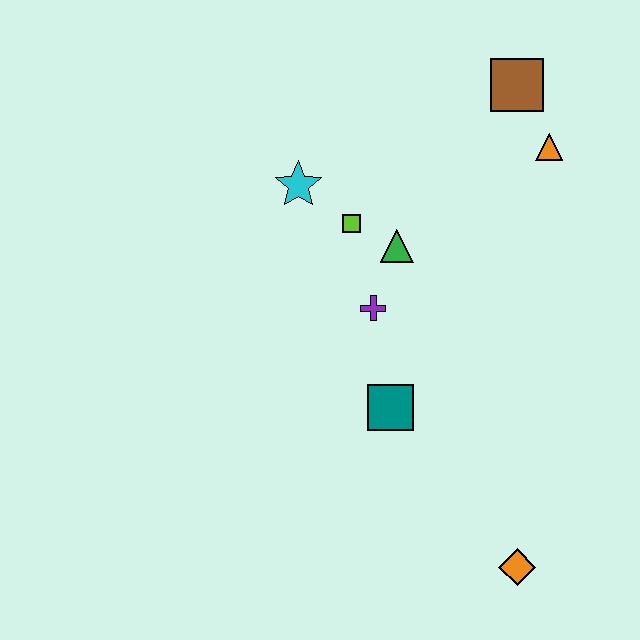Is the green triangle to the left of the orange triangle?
Yes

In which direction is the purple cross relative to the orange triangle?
The purple cross is to the left of the orange triangle.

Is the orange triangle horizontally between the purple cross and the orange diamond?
No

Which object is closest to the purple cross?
The green triangle is closest to the purple cross.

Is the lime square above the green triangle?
Yes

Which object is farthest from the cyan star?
The orange diamond is farthest from the cyan star.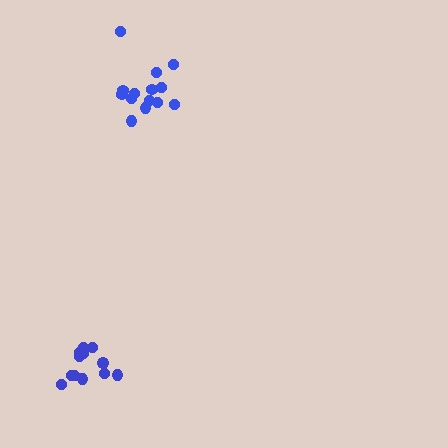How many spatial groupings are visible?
There are 2 spatial groupings.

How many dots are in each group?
Group 1: 12 dots, Group 2: 14 dots (26 total).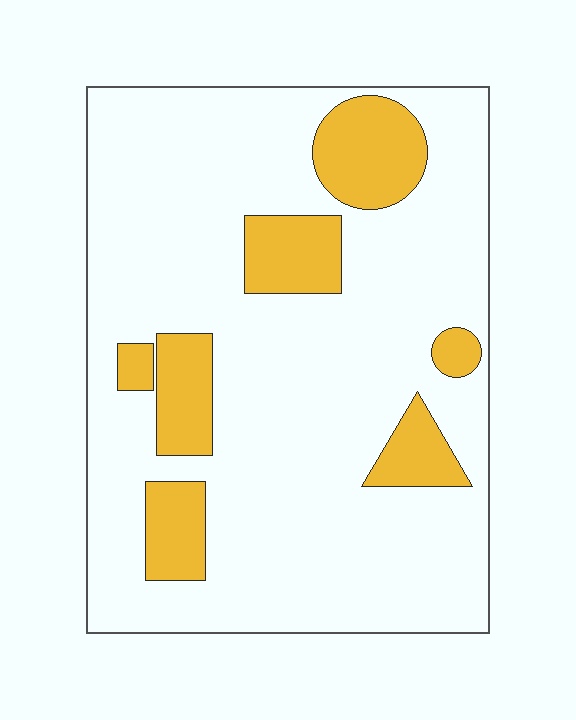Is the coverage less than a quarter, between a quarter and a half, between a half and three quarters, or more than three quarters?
Less than a quarter.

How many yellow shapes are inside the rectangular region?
7.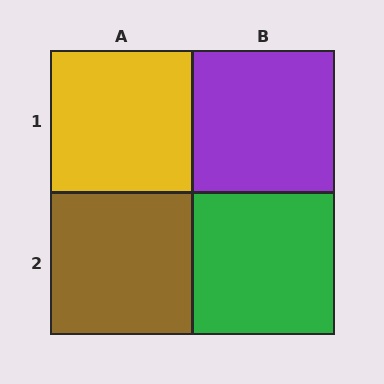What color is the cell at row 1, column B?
Purple.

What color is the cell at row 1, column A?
Yellow.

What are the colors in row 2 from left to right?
Brown, green.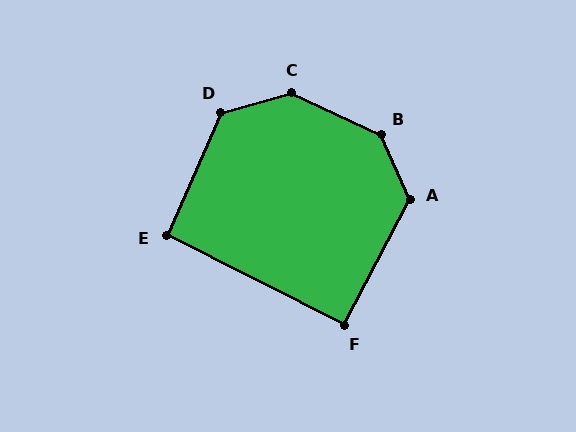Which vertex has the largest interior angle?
B, at approximately 140 degrees.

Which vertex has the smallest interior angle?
F, at approximately 91 degrees.